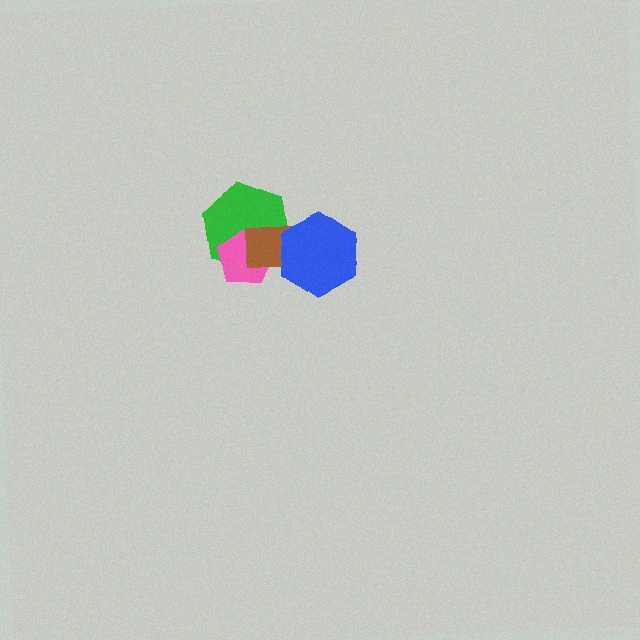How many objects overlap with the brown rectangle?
3 objects overlap with the brown rectangle.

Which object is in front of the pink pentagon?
The brown rectangle is in front of the pink pentagon.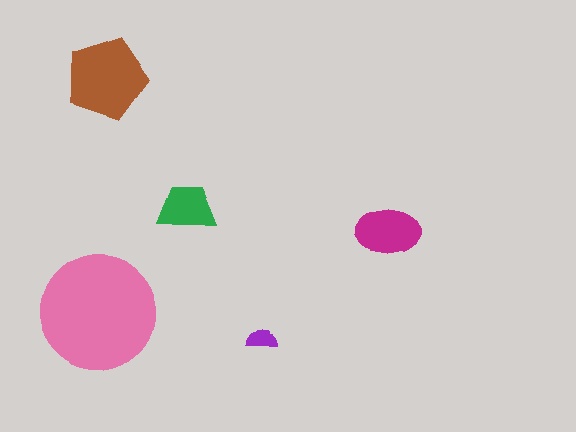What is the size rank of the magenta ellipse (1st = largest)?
3rd.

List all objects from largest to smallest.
The pink circle, the brown pentagon, the magenta ellipse, the green trapezoid, the purple semicircle.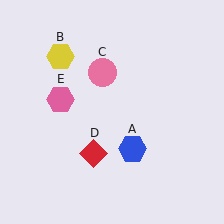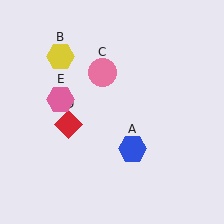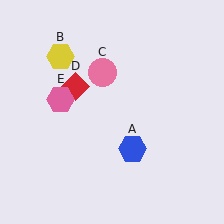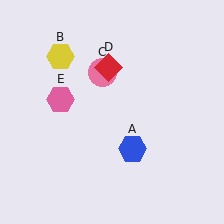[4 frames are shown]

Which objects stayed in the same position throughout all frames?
Blue hexagon (object A) and yellow hexagon (object B) and pink circle (object C) and pink hexagon (object E) remained stationary.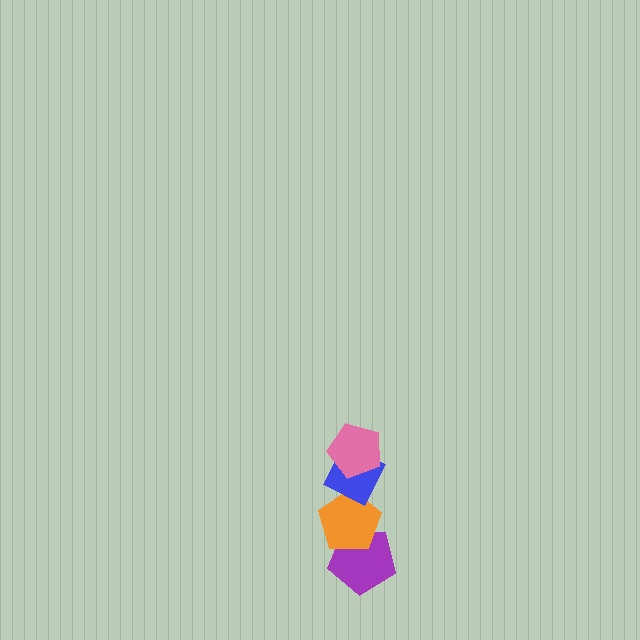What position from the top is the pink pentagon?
The pink pentagon is 1st from the top.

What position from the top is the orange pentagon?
The orange pentagon is 3rd from the top.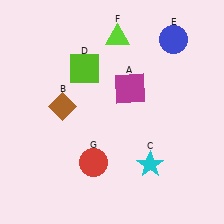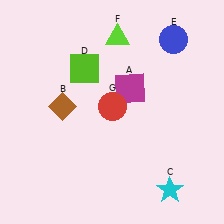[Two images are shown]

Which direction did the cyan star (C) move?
The cyan star (C) moved down.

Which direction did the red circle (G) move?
The red circle (G) moved up.